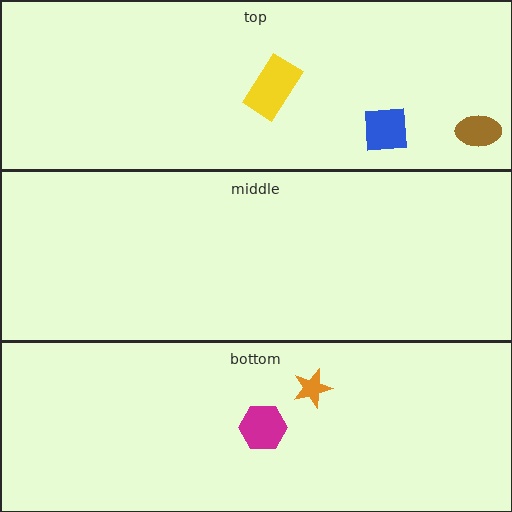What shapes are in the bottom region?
The orange star, the magenta hexagon.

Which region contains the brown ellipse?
The top region.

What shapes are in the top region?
The brown ellipse, the blue square, the yellow rectangle.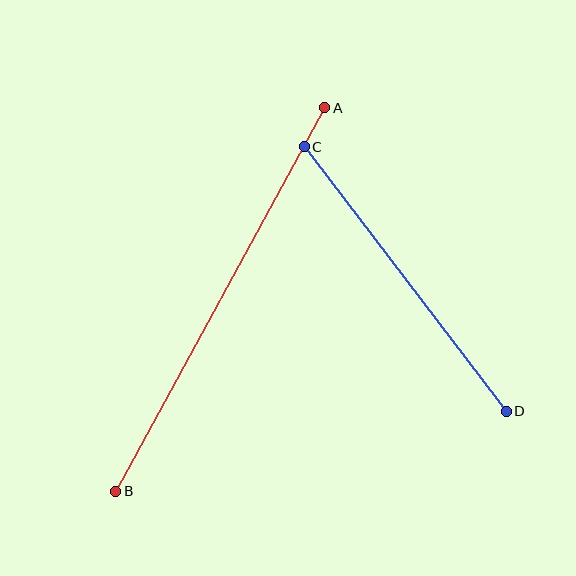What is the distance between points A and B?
The distance is approximately 437 pixels.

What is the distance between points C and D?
The distance is approximately 333 pixels.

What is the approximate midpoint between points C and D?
The midpoint is at approximately (405, 279) pixels.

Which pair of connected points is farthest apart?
Points A and B are farthest apart.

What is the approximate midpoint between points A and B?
The midpoint is at approximately (220, 300) pixels.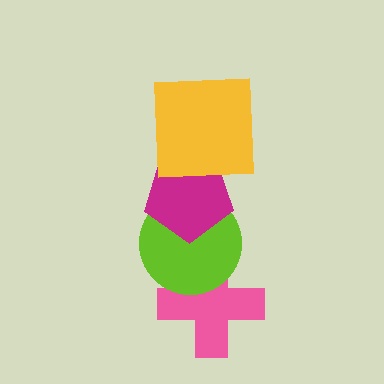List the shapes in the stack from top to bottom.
From top to bottom: the yellow square, the magenta pentagon, the lime circle, the pink cross.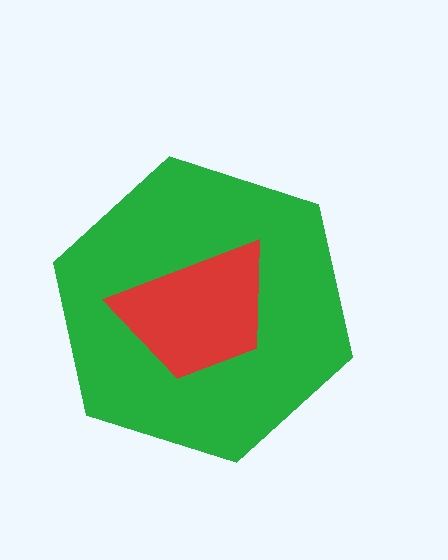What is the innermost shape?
The red trapezoid.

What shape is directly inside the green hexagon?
The red trapezoid.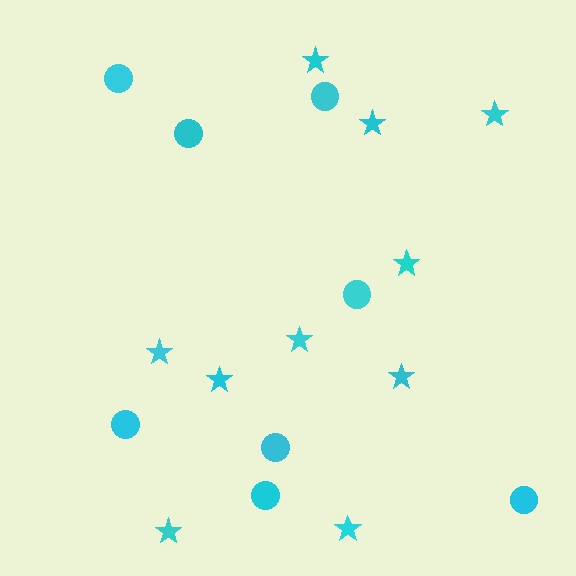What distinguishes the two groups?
There are 2 groups: one group of circles (8) and one group of stars (10).